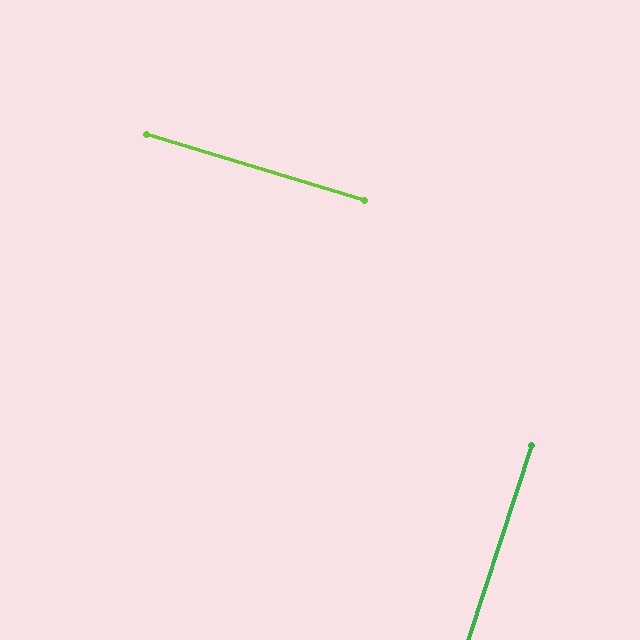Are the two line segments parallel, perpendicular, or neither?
Perpendicular — they meet at approximately 89°.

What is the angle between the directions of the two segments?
Approximately 89 degrees.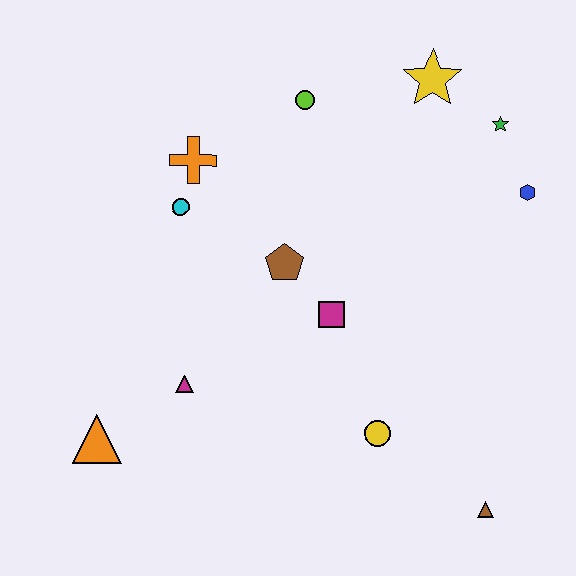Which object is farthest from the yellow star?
The orange triangle is farthest from the yellow star.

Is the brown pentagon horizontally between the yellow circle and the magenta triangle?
Yes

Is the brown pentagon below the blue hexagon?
Yes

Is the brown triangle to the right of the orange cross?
Yes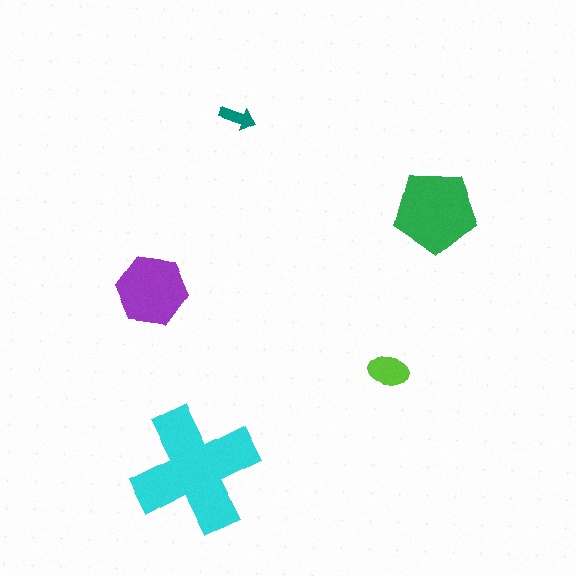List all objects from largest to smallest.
The cyan cross, the green pentagon, the purple hexagon, the lime ellipse, the teal arrow.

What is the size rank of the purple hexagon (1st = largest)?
3rd.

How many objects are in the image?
There are 5 objects in the image.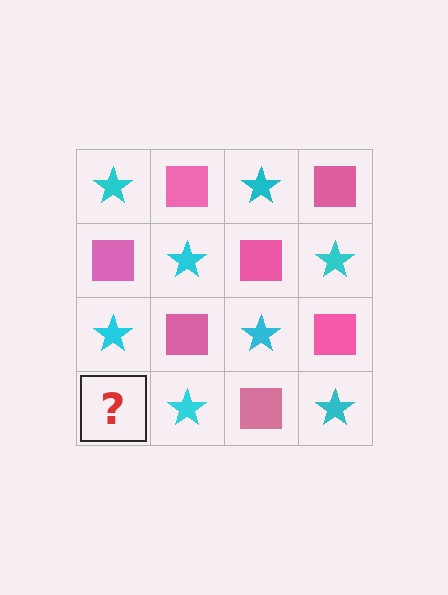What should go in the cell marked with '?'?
The missing cell should contain a pink square.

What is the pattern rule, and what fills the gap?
The rule is that it alternates cyan star and pink square in a checkerboard pattern. The gap should be filled with a pink square.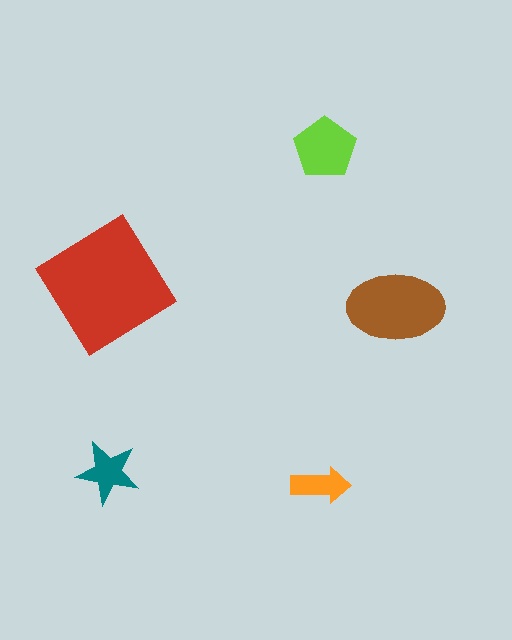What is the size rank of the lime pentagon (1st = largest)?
3rd.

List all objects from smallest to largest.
The orange arrow, the teal star, the lime pentagon, the brown ellipse, the red diamond.